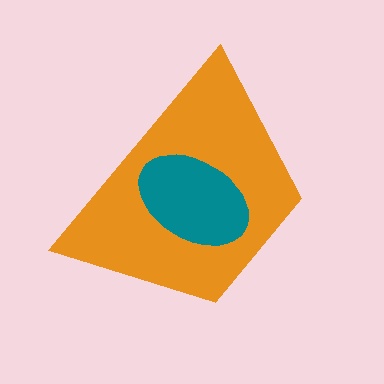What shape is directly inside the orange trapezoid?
The teal ellipse.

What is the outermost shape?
The orange trapezoid.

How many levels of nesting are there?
2.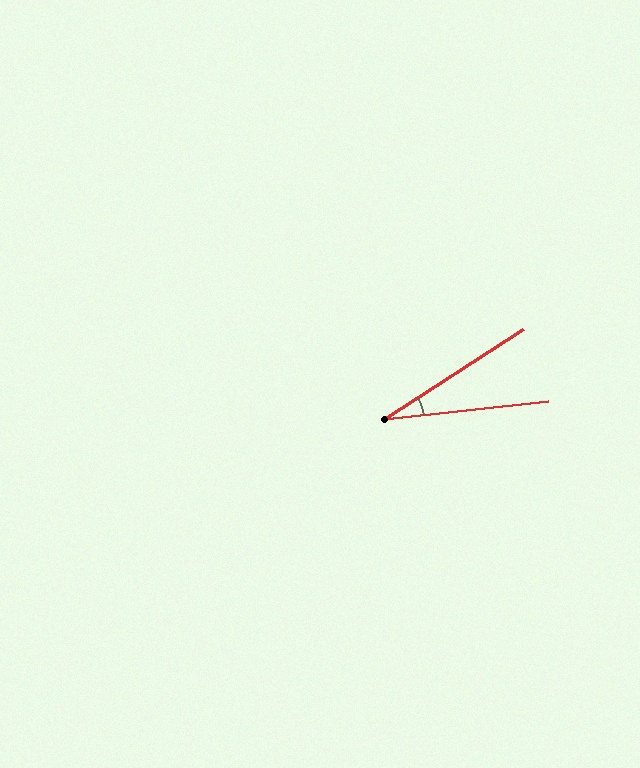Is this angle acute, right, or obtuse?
It is acute.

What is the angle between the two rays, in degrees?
Approximately 27 degrees.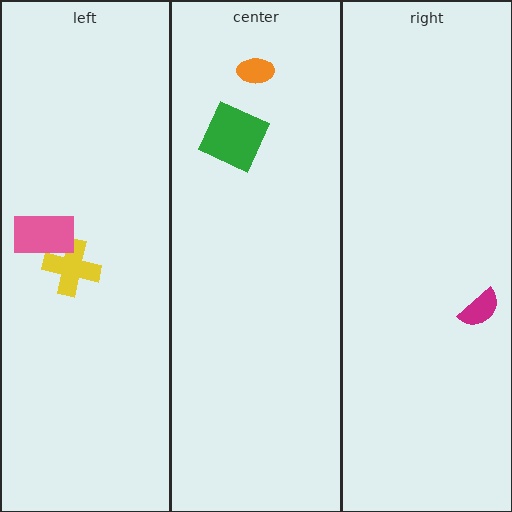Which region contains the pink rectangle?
The left region.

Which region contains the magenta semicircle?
The right region.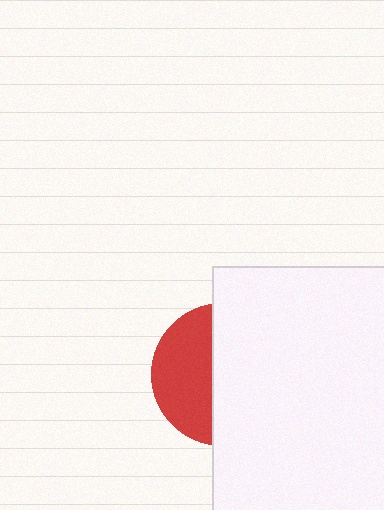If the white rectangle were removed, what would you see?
You would see the complete red circle.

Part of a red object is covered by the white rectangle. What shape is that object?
It is a circle.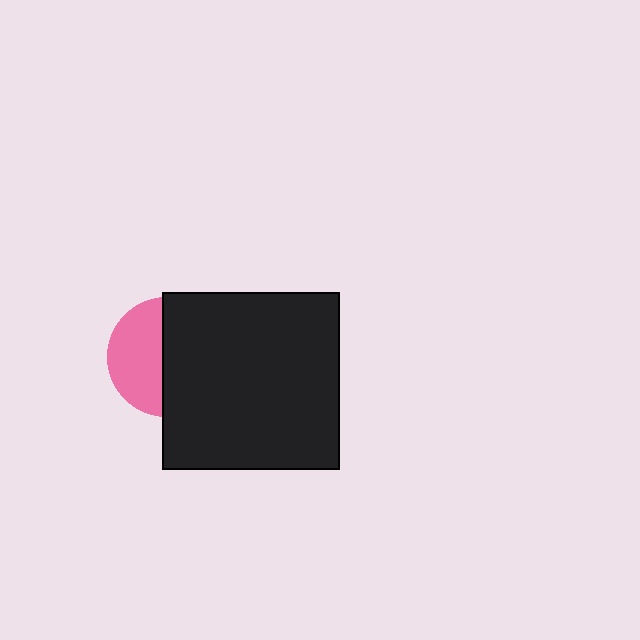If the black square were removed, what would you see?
You would see the complete pink circle.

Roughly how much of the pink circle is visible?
A small part of it is visible (roughly 44%).